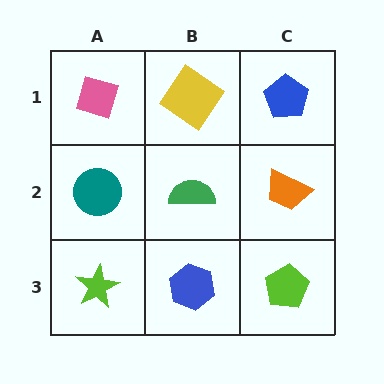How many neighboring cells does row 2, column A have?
3.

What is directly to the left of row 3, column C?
A blue hexagon.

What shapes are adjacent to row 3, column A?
A teal circle (row 2, column A), a blue hexagon (row 3, column B).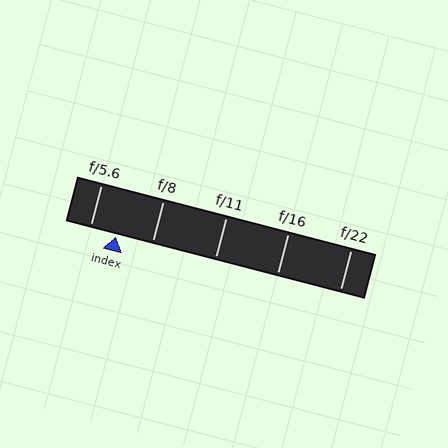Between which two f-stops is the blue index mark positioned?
The index mark is between f/5.6 and f/8.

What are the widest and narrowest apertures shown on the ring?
The widest aperture shown is f/5.6 and the narrowest is f/22.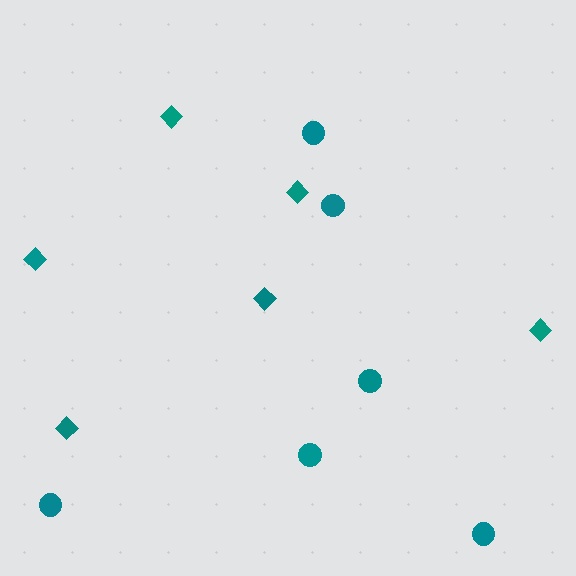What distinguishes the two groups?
There are 2 groups: one group of diamonds (6) and one group of circles (6).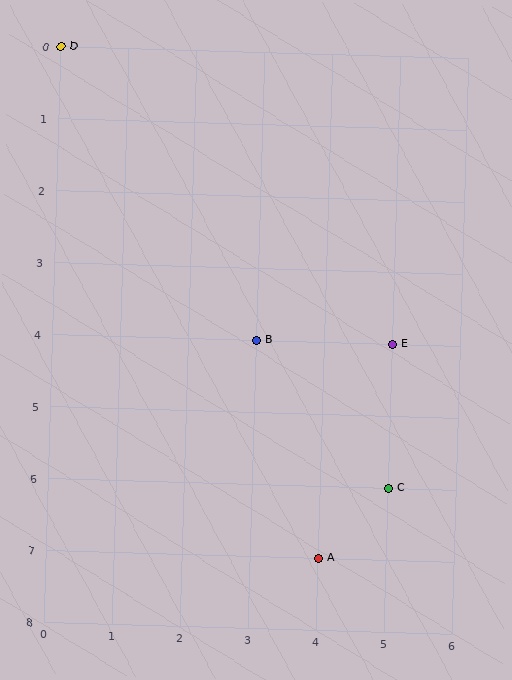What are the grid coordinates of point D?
Point D is at grid coordinates (0, 0).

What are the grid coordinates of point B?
Point B is at grid coordinates (3, 4).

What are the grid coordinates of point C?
Point C is at grid coordinates (5, 6).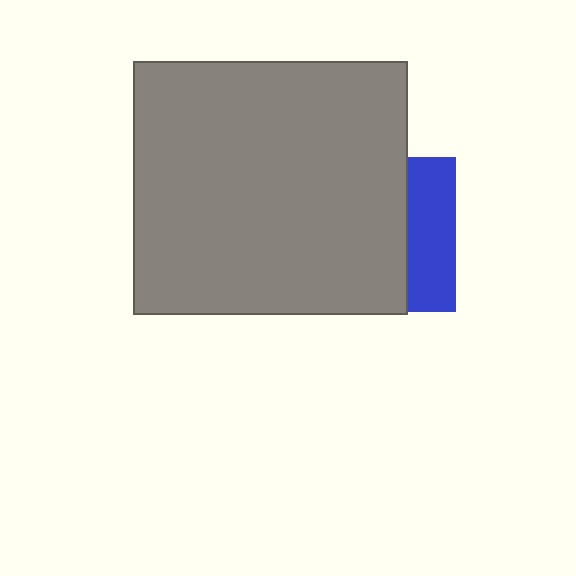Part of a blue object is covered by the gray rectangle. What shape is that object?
It is a square.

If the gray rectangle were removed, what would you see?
You would see the complete blue square.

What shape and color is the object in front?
The object in front is a gray rectangle.